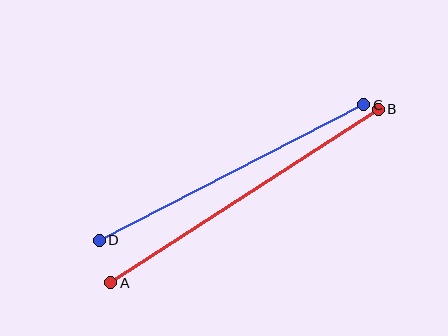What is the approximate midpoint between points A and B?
The midpoint is at approximately (244, 196) pixels.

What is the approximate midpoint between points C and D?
The midpoint is at approximately (232, 173) pixels.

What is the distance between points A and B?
The distance is approximately 319 pixels.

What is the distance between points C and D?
The distance is approximately 297 pixels.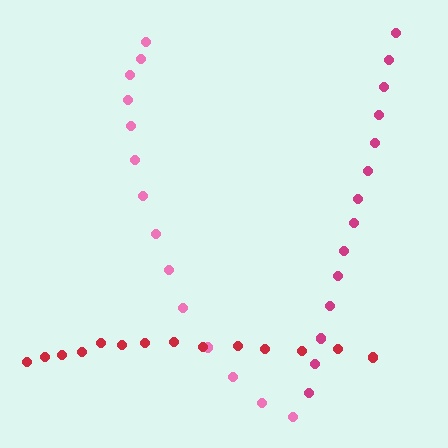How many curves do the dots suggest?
There are 3 distinct paths.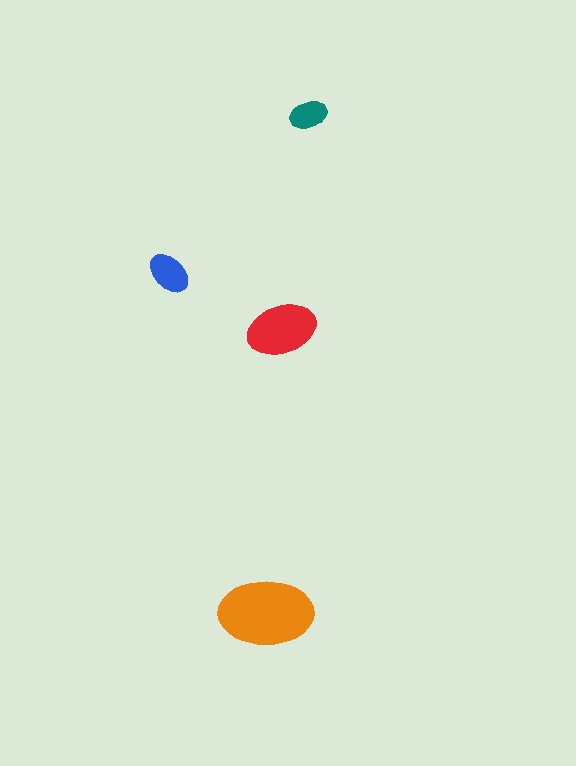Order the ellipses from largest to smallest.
the orange one, the red one, the blue one, the teal one.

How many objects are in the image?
There are 4 objects in the image.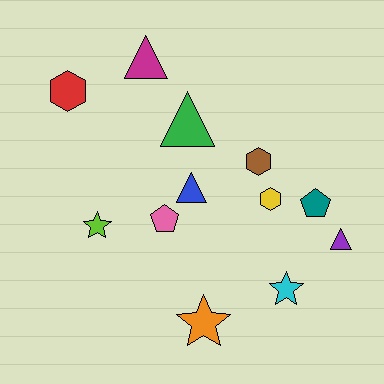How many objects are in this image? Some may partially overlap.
There are 12 objects.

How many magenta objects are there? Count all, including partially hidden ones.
There is 1 magenta object.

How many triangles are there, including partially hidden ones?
There are 4 triangles.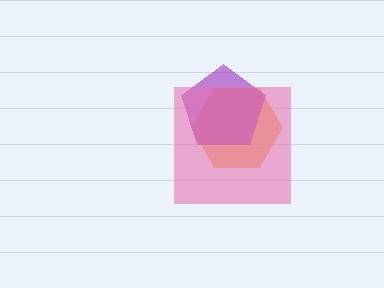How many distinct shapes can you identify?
There are 3 distinct shapes: an orange hexagon, a purple pentagon, a pink square.